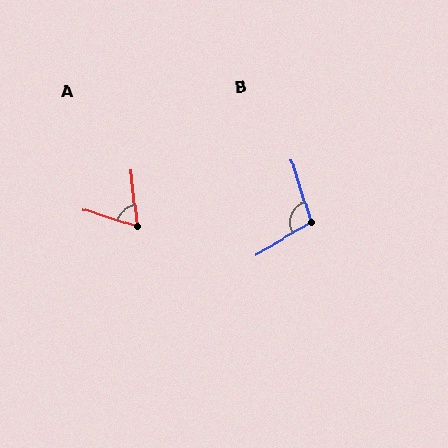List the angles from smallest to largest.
A (66°), B (103°).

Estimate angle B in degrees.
Approximately 103 degrees.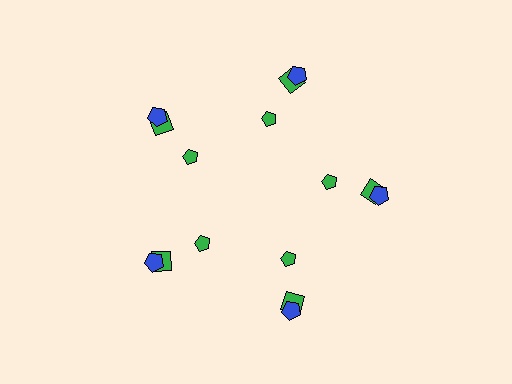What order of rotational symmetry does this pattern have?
This pattern has 5-fold rotational symmetry.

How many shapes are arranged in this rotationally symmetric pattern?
There are 15 shapes, arranged in 5 groups of 3.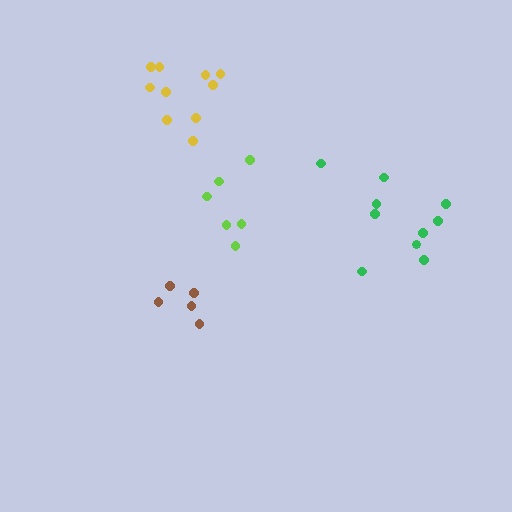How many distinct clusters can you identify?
There are 4 distinct clusters.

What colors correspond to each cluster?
The clusters are colored: brown, lime, green, yellow.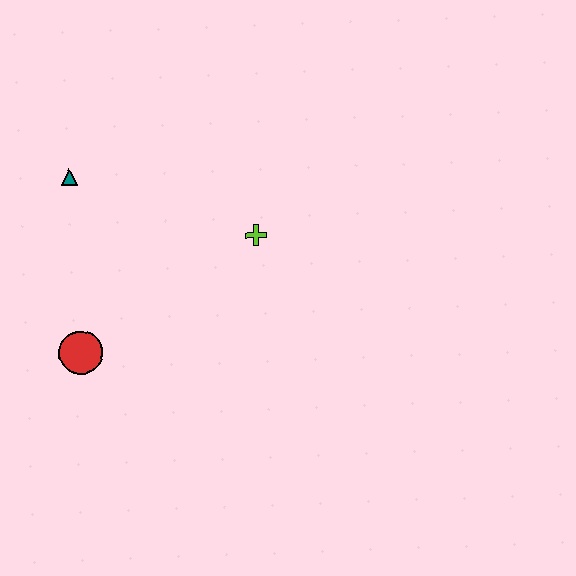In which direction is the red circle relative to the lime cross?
The red circle is to the left of the lime cross.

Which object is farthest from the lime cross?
The red circle is farthest from the lime cross.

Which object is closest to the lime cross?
The teal triangle is closest to the lime cross.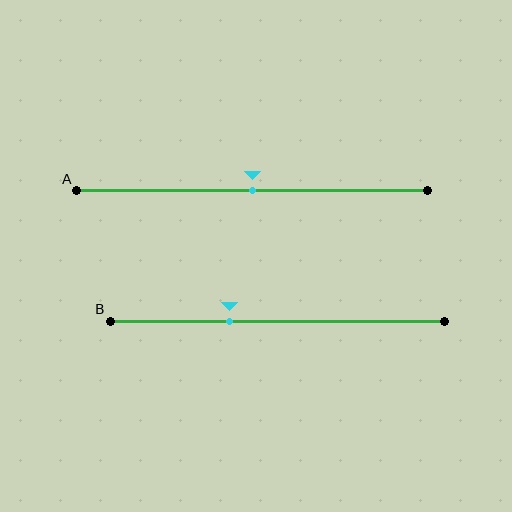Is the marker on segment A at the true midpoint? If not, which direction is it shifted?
Yes, the marker on segment A is at the true midpoint.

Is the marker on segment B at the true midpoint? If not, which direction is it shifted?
No, the marker on segment B is shifted to the left by about 14% of the segment length.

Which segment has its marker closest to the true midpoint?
Segment A has its marker closest to the true midpoint.